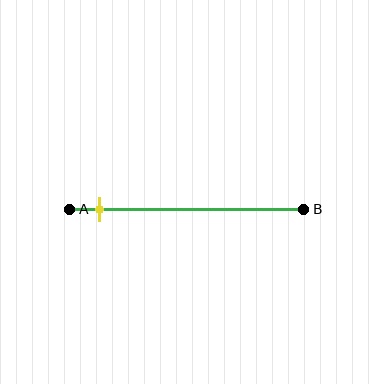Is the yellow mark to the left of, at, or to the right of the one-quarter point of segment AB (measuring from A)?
The yellow mark is to the left of the one-quarter point of segment AB.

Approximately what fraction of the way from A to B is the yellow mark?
The yellow mark is approximately 15% of the way from A to B.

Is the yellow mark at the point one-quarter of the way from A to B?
No, the mark is at about 15% from A, not at the 25% one-quarter point.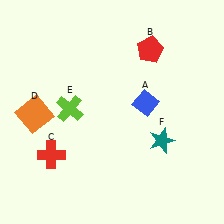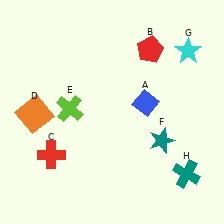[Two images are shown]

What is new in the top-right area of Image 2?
A cyan star (G) was added in the top-right area of Image 2.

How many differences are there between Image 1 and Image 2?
There are 2 differences between the two images.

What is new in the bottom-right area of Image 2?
A teal cross (H) was added in the bottom-right area of Image 2.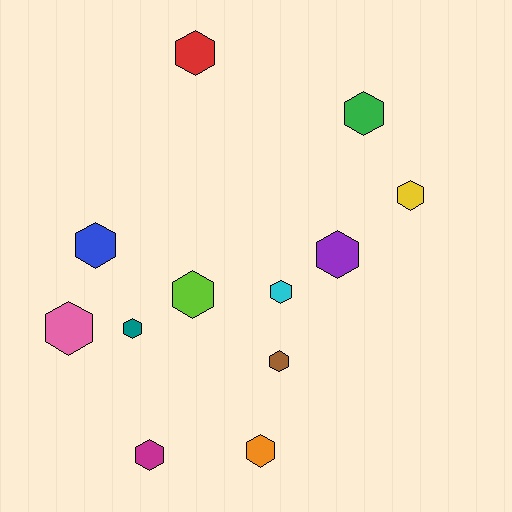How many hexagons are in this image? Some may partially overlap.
There are 12 hexagons.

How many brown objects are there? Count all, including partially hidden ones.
There is 1 brown object.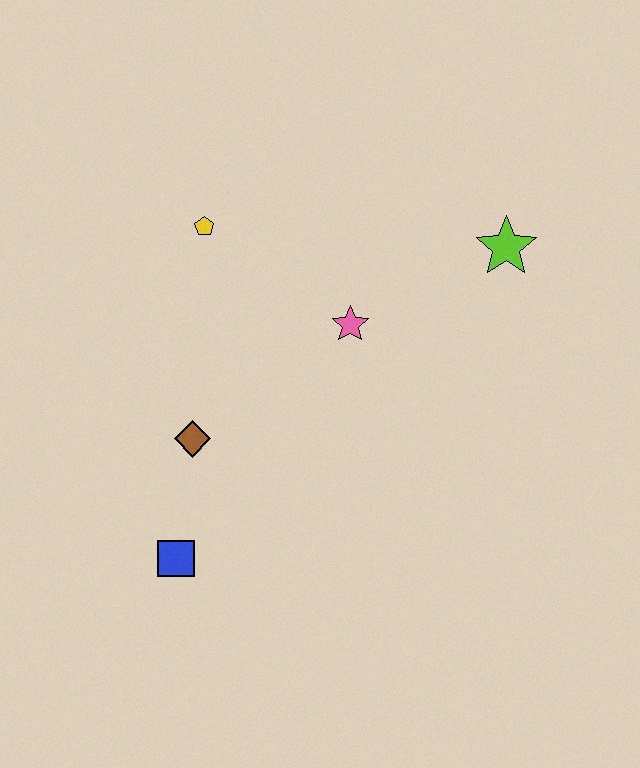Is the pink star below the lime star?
Yes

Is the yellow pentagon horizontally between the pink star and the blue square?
Yes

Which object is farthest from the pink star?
The blue square is farthest from the pink star.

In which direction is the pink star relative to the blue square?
The pink star is above the blue square.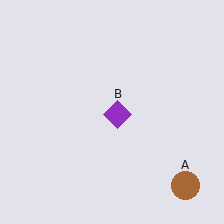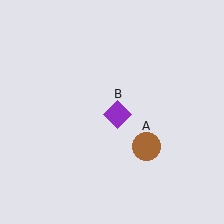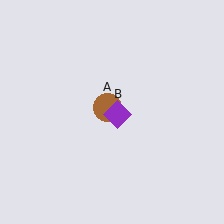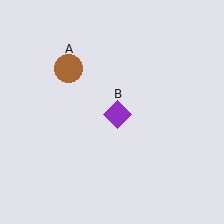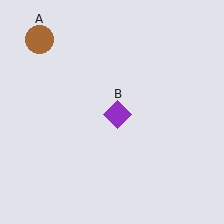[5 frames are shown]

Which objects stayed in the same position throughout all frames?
Purple diamond (object B) remained stationary.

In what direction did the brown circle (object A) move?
The brown circle (object A) moved up and to the left.